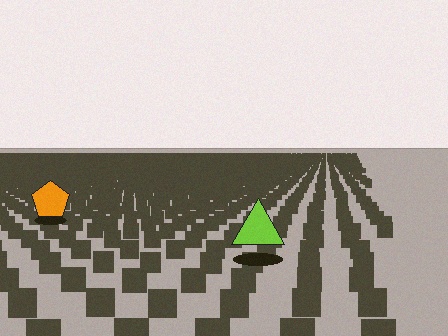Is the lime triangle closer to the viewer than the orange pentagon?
Yes. The lime triangle is closer — you can tell from the texture gradient: the ground texture is coarser near it.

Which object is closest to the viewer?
The lime triangle is closest. The texture marks near it are larger and more spread out.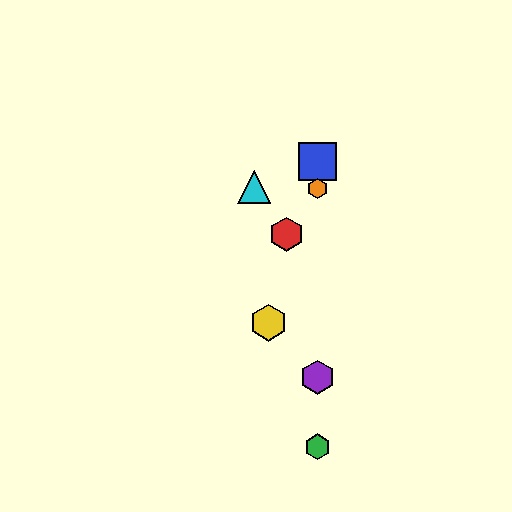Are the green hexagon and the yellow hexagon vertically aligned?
No, the green hexagon is at x≈317 and the yellow hexagon is at x≈269.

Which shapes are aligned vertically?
The blue square, the green hexagon, the purple hexagon, the orange hexagon are aligned vertically.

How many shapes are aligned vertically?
4 shapes (the blue square, the green hexagon, the purple hexagon, the orange hexagon) are aligned vertically.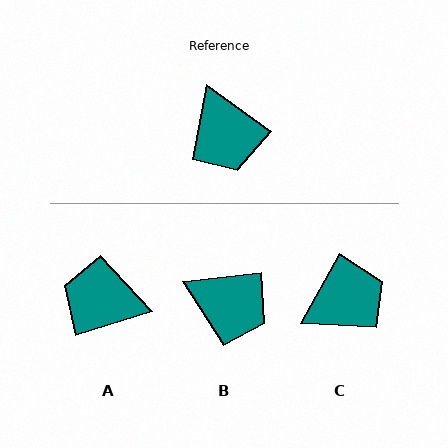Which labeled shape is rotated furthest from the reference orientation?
A, about 126 degrees away.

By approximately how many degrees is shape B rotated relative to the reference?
Approximately 43 degrees counter-clockwise.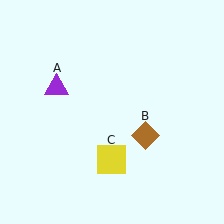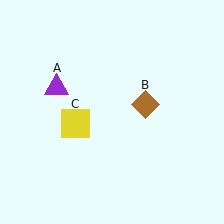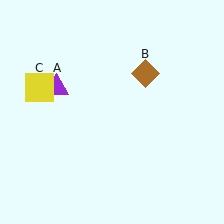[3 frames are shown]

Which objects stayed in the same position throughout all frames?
Purple triangle (object A) remained stationary.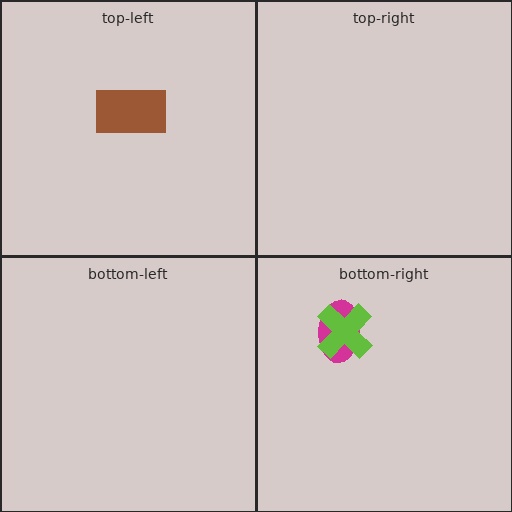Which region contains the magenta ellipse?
The bottom-right region.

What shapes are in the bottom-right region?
The magenta ellipse, the lime cross.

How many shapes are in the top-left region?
1.